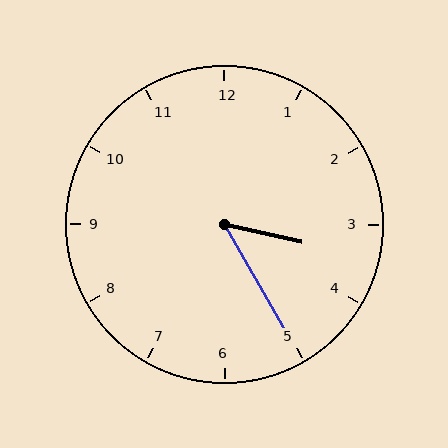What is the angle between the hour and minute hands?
Approximately 48 degrees.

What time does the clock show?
3:25.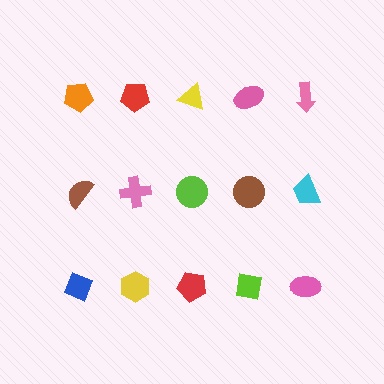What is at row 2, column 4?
A brown circle.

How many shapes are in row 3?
5 shapes.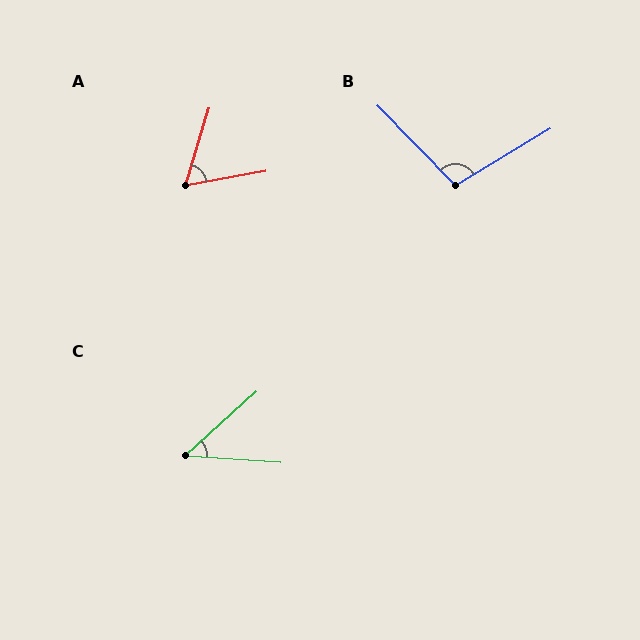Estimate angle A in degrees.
Approximately 63 degrees.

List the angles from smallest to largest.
C (46°), A (63°), B (104°).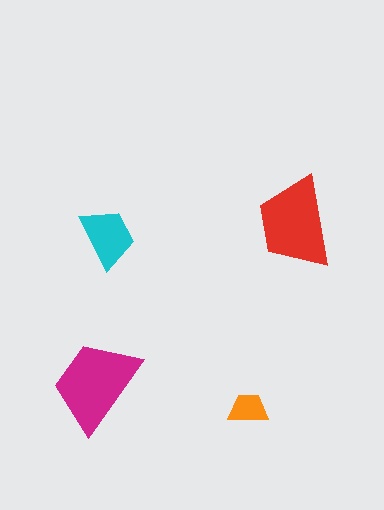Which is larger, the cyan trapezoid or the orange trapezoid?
The cyan one.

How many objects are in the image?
There are 4 objects in the image.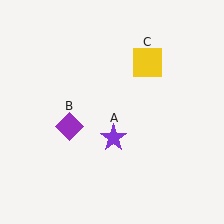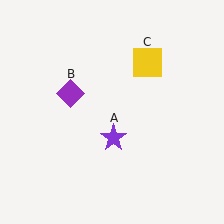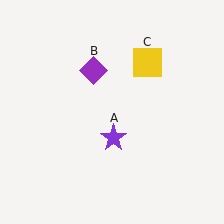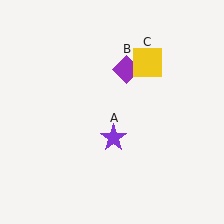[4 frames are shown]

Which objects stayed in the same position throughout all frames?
Purple star (object A) and yellow square (object C) remained stationary.